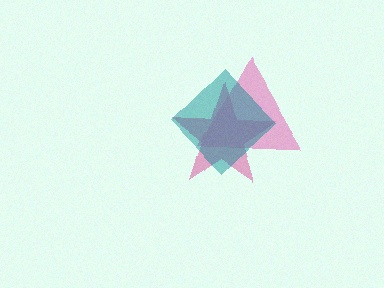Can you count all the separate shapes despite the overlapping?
Yes, there are 3 separate shapes.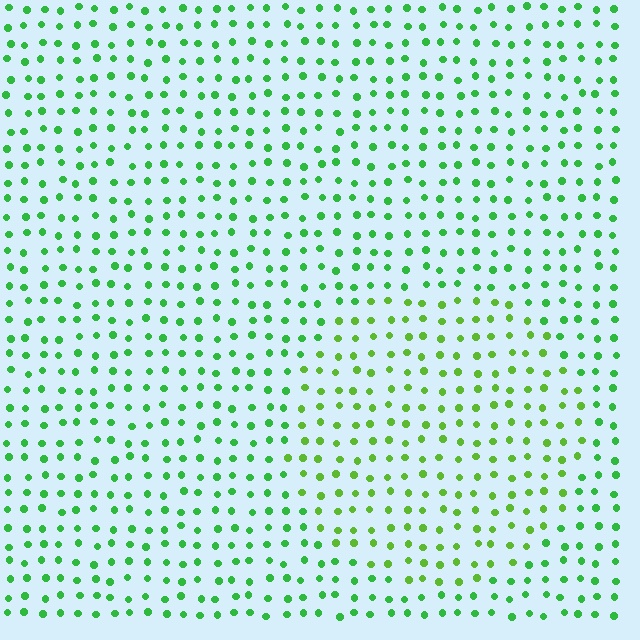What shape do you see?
I see a circle.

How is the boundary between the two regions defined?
The boundary is defined purely by a slight shift in hue (about 26 degrees). Spacing, size, and orientation are identical on both sides.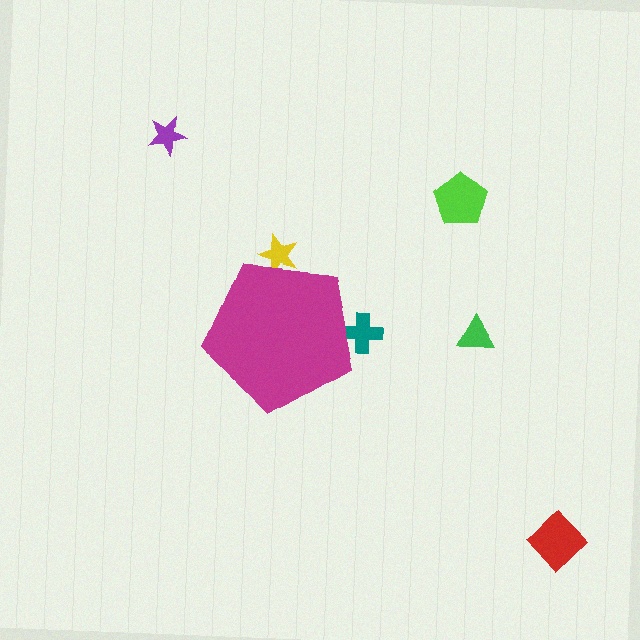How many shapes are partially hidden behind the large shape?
2 shapes are partially hidden.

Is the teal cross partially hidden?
Yes, the teal cross is partially hidden behind the magenta pentagon.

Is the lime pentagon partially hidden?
No, the lime pentagon is fully visible.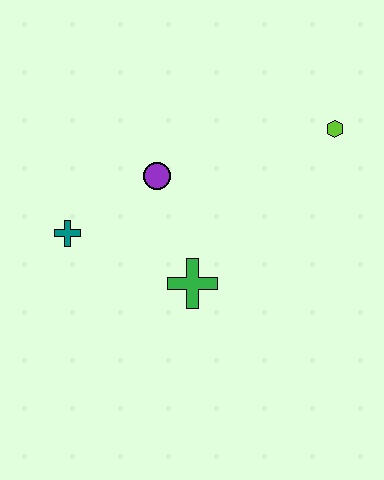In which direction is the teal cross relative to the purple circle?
The teal cross is to the left of the purple circle.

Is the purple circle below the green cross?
No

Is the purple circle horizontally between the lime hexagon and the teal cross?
Yes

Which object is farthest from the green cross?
The lime hexagon is farthest from the green cross.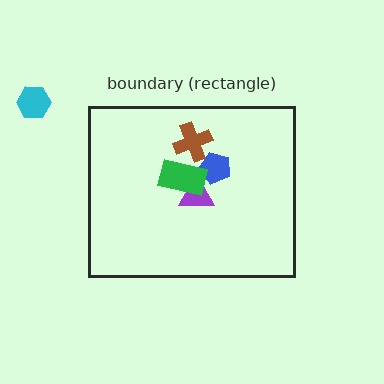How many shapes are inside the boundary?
4 inside, 1 outside.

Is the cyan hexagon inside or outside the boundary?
Outside.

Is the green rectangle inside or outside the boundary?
Inside.